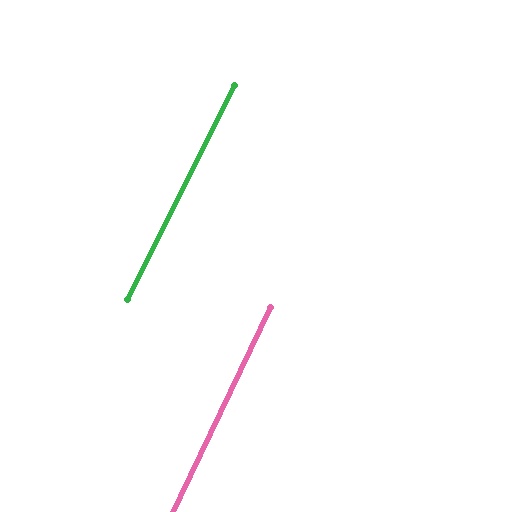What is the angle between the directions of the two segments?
Approximately 1 degree.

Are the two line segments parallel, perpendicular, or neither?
Parallel — their directions differ by only 1.1°.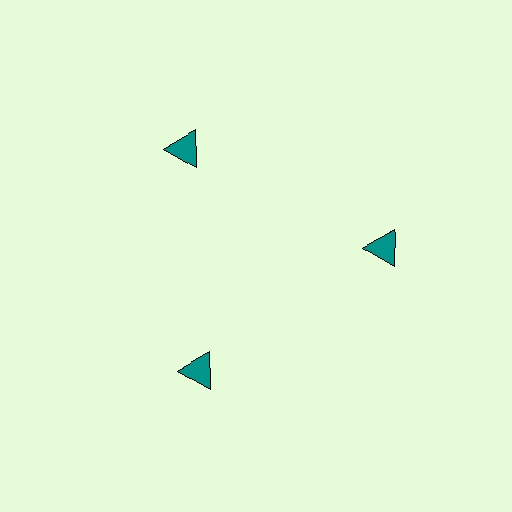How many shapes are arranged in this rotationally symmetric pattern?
There are 3 shapes, arranged in 3 groups of 1.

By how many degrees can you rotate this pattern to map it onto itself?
The pattern maps onto itself every 120 degrees of rotation.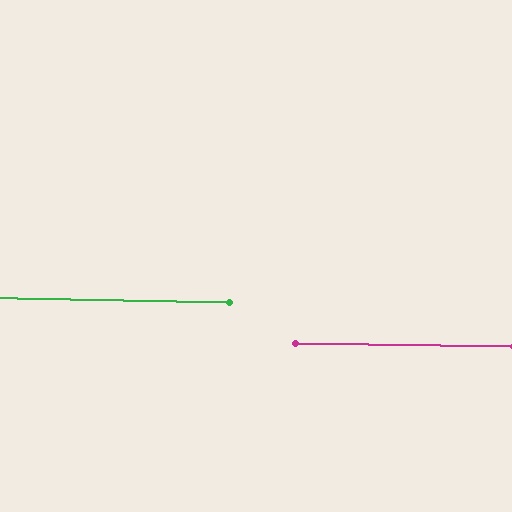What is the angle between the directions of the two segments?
Approximately 0 degrees.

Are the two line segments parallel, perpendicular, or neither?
Parallel — their directions differ by only 0.0°.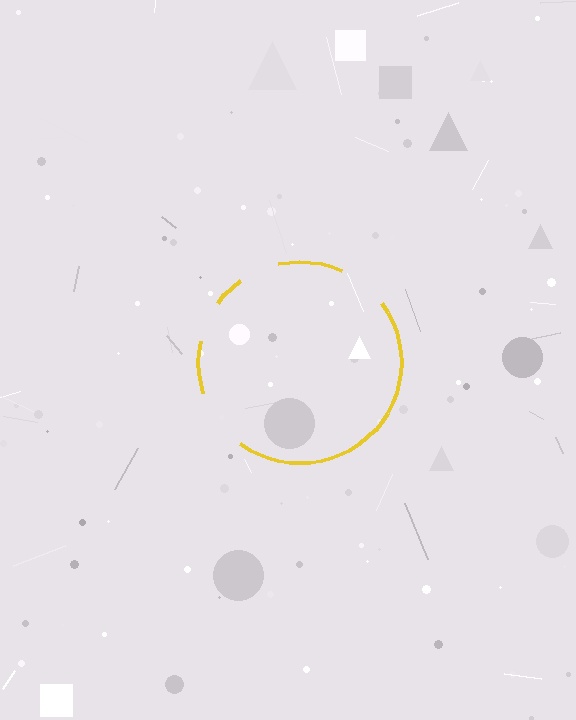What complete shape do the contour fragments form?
The contour fragments form a circle.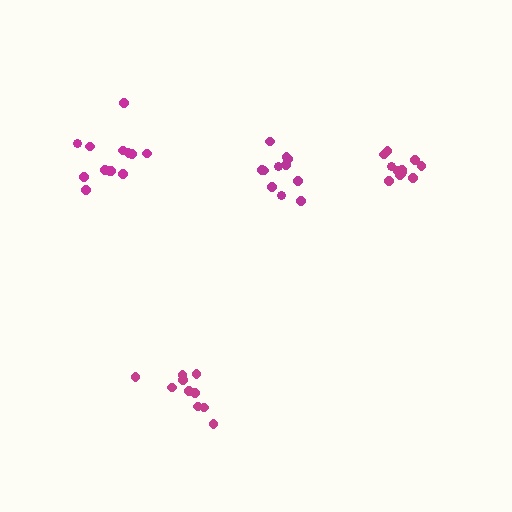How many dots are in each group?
Group 1: 11 dots, Group 2: 10 dots, Group 3: 13 dots, Group 4: 11 dots (45 total).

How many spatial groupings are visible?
There are 4 spatial groupings.